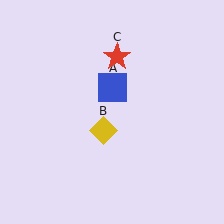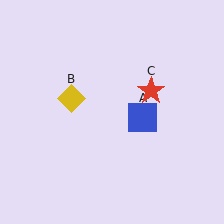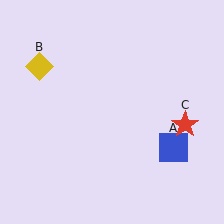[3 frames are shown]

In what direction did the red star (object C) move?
The red star (object C) moved down and to the right.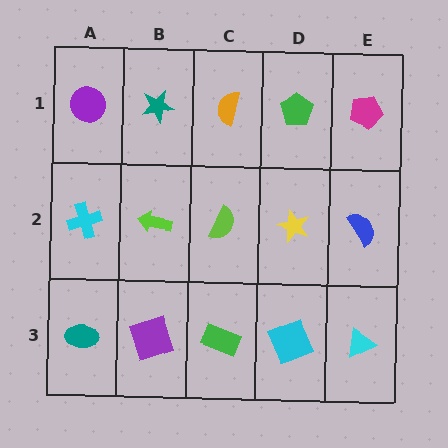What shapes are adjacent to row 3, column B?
A lime arrow (row 2, column B), a teal ellipse (row 3, column A), a green rectangle (row 3, column C).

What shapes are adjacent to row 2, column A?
A purple circle (row 1, column A), a teal ellipse (row 3, column A), a lime arrow (row 2, column B).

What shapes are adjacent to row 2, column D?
A green pentagon (row 1, column D), a cyan square (row 3, column D), a lime semicircle (row 2, column C), a blue semicircle (row 2, column E).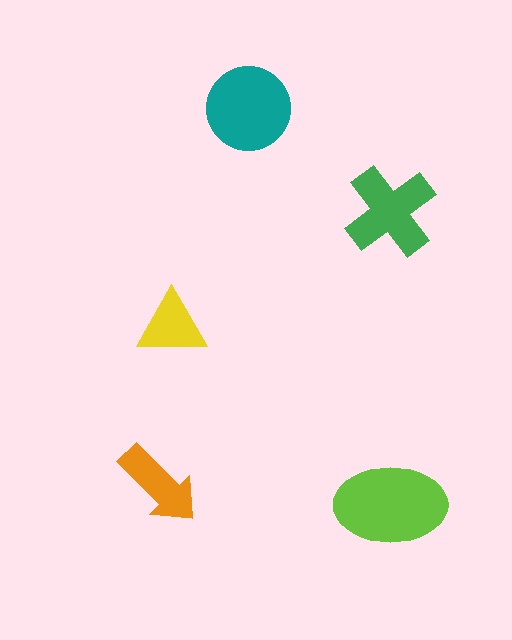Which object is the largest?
The lime ellipse.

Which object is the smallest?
The yellow triangle.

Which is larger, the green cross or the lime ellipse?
The lime ellipse.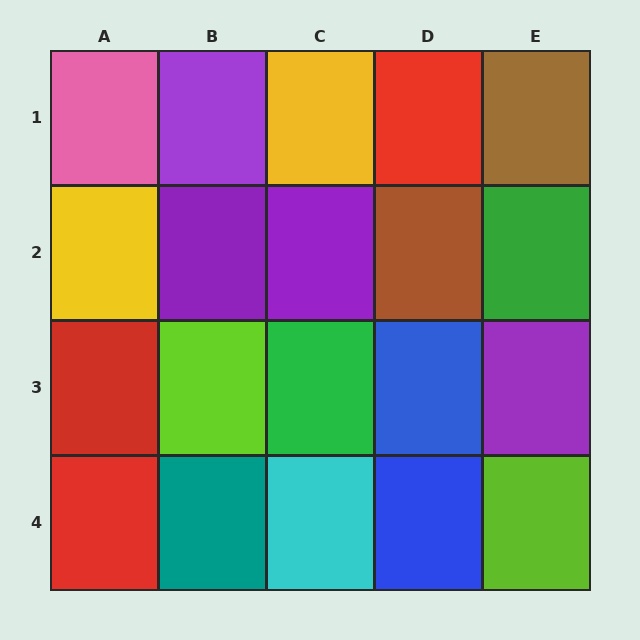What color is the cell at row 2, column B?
Purple.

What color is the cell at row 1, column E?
Brown.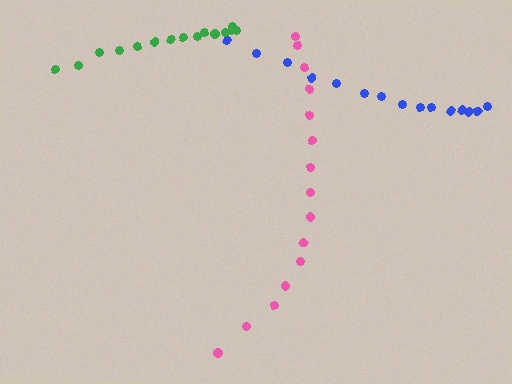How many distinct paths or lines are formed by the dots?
There are 3 distinct paths.